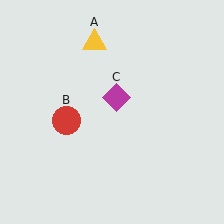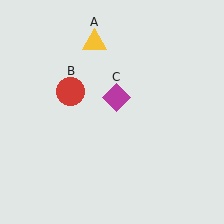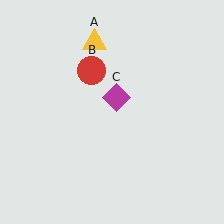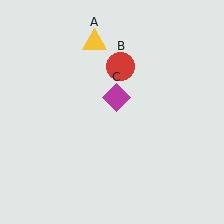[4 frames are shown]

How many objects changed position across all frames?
1 object changed position: red circle (object B).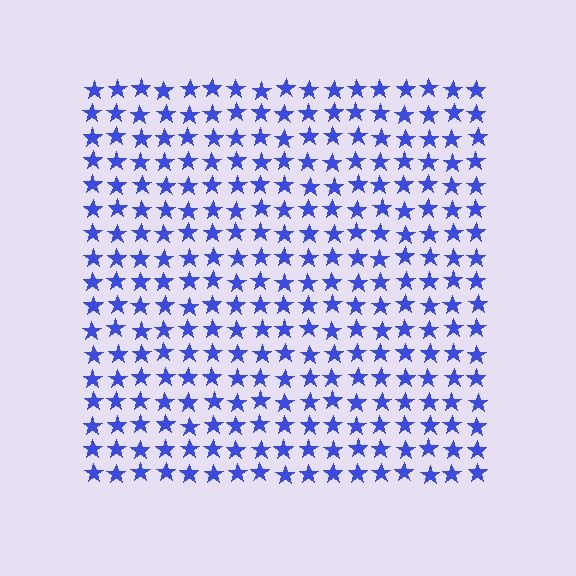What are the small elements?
The small elements are stars.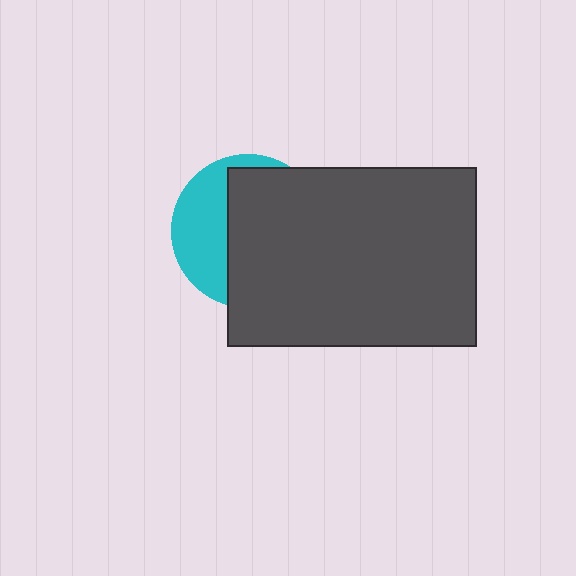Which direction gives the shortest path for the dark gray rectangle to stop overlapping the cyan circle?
Moving right gives the shortest separation.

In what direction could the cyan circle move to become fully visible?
The cyan circle could move left. That would shift it out from behind the dark gray rectangle entirely.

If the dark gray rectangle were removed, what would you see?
You would see the complete cyan circle.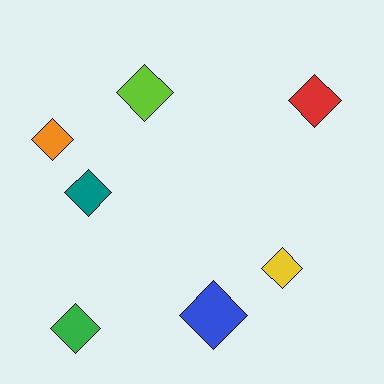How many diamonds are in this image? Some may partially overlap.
There are 7 diamonds.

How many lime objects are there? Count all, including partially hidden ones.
There is 1 lime object.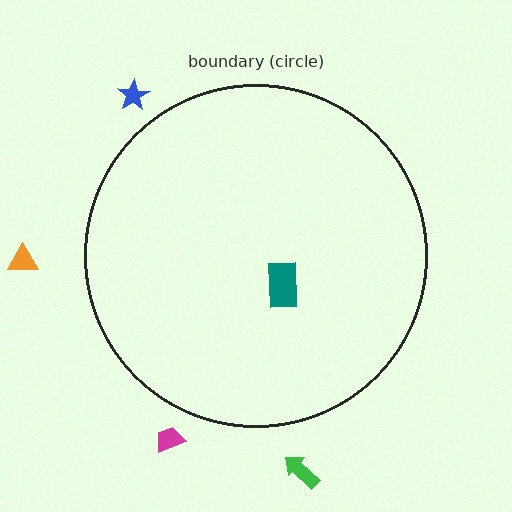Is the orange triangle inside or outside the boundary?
Outside.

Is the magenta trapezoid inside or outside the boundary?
Outside.